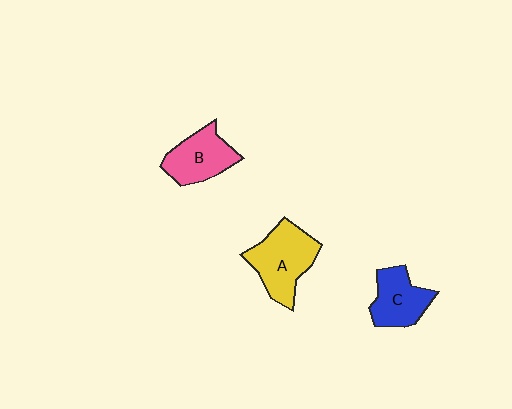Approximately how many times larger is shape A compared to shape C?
Approximately 1.4 times.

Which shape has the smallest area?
Shape C (blue).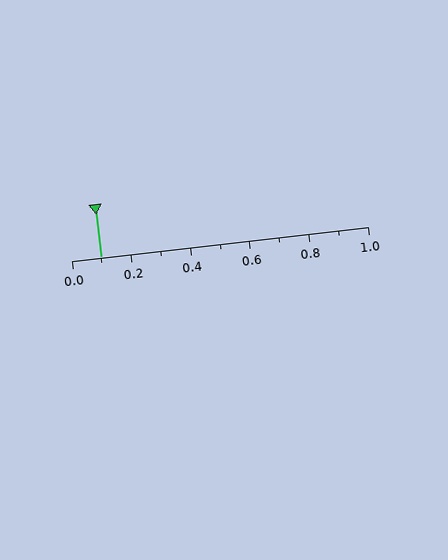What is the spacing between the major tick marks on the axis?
The major ticks are spaced 0.2 apart.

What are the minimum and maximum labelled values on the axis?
The axis runs from 0.0 to 1.0.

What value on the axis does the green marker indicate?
The marker indicates approximately 0.1.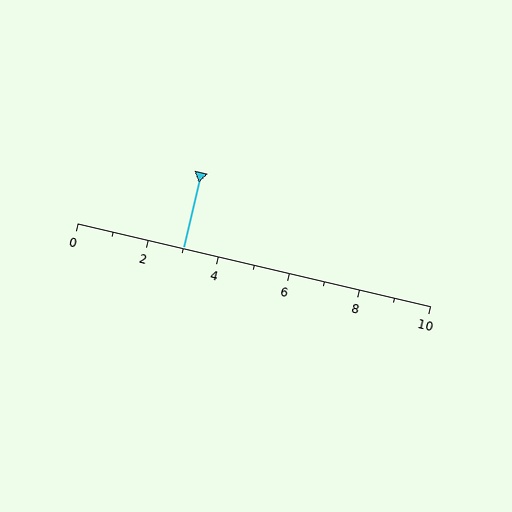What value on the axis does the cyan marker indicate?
The marker indicates approximately 3.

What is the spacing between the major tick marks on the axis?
The major ticks are spaced 2 apart.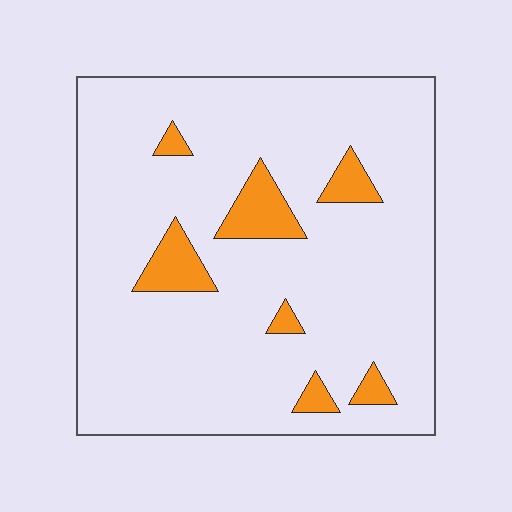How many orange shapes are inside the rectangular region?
7.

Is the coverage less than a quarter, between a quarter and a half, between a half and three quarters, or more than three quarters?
Less than a quarter.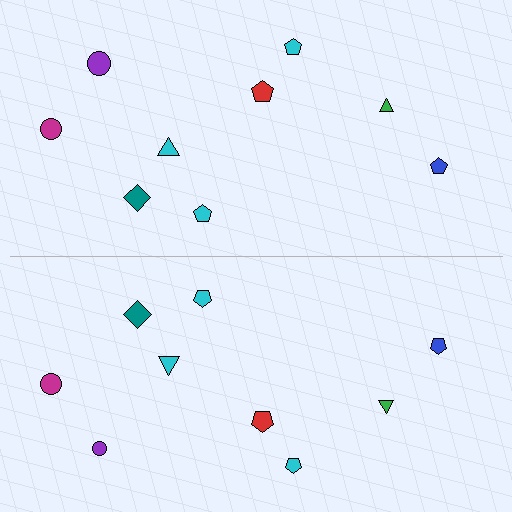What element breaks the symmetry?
The purple circle on the bottom side has a different size than its mirror counterpart.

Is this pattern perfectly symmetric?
No, the pattern is not perfectly symmetric. The purple circle on the bottom side has a different size than its mirror counterpart.